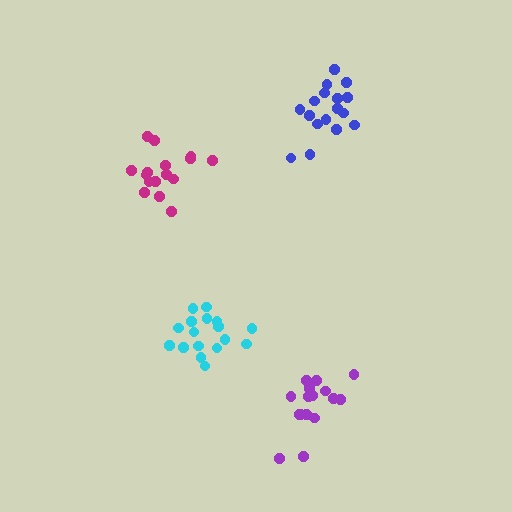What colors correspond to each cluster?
The clusters are colored: cyan, purple, magenta, blue.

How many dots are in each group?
Group 1: 17 dots, Group 2: 16 dots, Group 3: 16 dots, Group 4: 17 dots (66 total).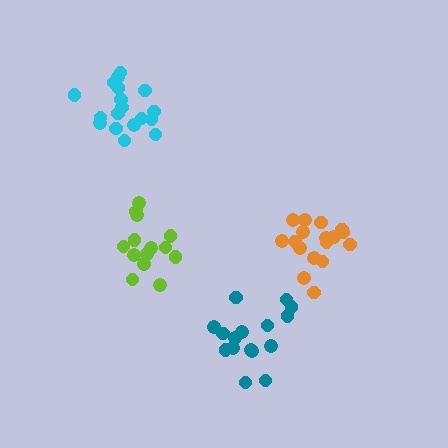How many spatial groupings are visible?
There are 4 spatial groupings.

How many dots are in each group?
Group 1: 18 dots, Group 2: 14 dots, Group 3: 17 dots, Group 4: 16 dots (65 total).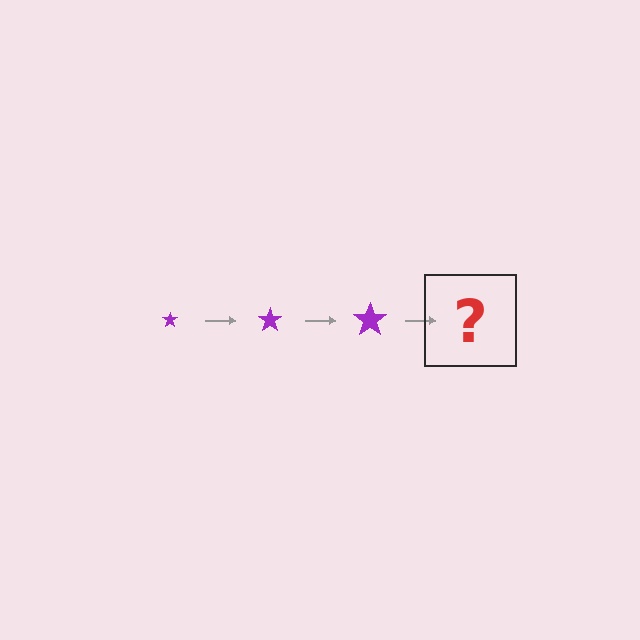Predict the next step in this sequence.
The next step is a purple star, larger than the previous one.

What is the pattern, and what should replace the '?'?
The pattern is that the star gets progressively larger each step. The '?' should be a purple star, larger than the previous one.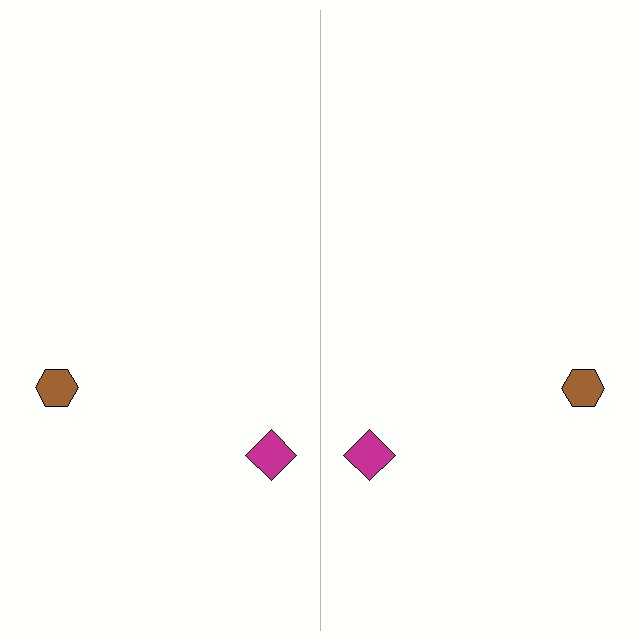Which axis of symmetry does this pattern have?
The pattern has a vertical axis of symmetry running through the center of the image.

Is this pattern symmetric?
Yes, this pattern has bilateral (reflection) symmetry.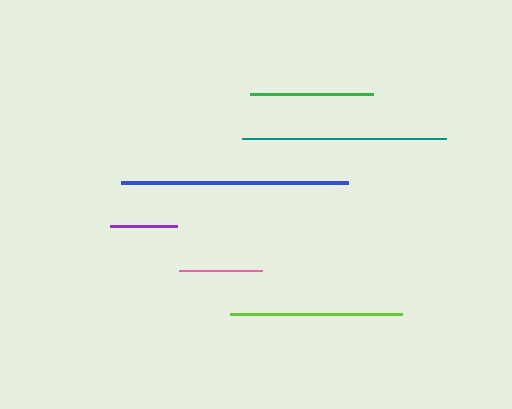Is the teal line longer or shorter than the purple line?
The teal line is longer than the purple line.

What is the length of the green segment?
The green segment is approximately 123 pixels long.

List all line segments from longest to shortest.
From longest to shortest: blue, teal, lime, green, pink, purple.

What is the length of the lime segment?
The lime segment is approximately 171 pixels long.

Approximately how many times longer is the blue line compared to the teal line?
The blue line is approximately 1.1 times the length of the teal line.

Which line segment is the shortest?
The purple line is the shortest at approximately 67 pixels.